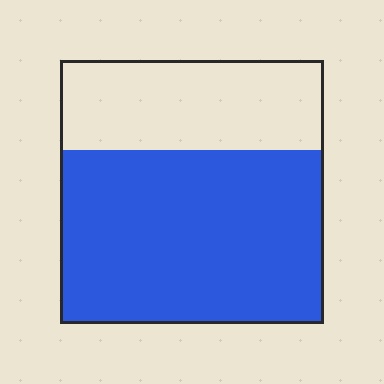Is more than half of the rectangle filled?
Yes.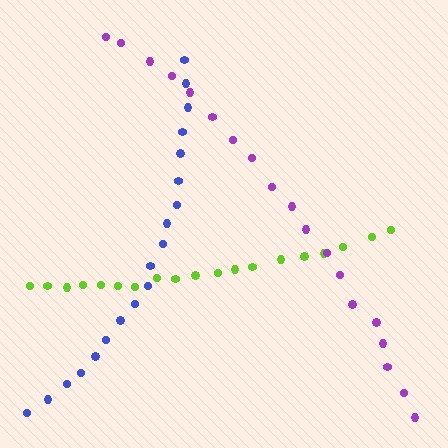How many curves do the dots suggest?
There are 3 distinct paths.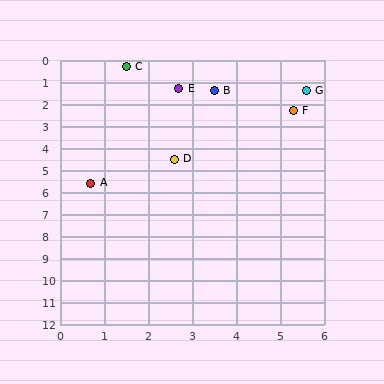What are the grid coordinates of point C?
Point C is at approximately (1.5, 0.3).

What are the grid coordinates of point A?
Point A is at approximately (0.7, 5.6).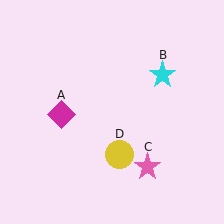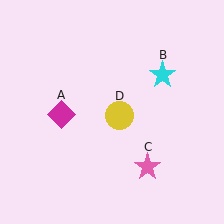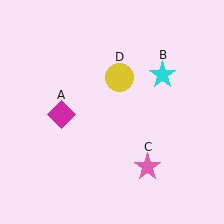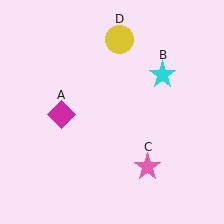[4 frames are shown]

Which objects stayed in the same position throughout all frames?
Magenta diamond (object A) and cyan star (object B) and pink star (object C) remained stationary.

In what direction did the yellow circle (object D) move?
The yellow circle (object D) moved up.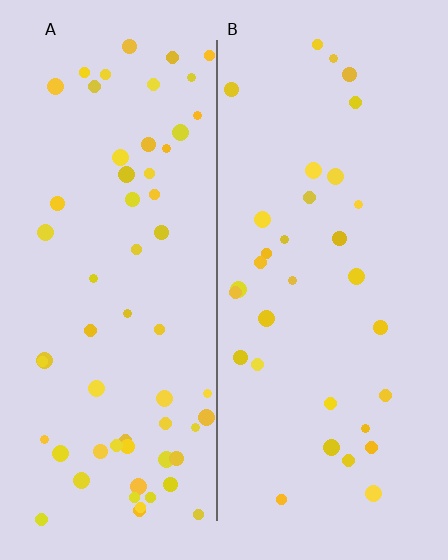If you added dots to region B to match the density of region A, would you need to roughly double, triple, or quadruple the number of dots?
Approximately double.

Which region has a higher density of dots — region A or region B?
A (the left).